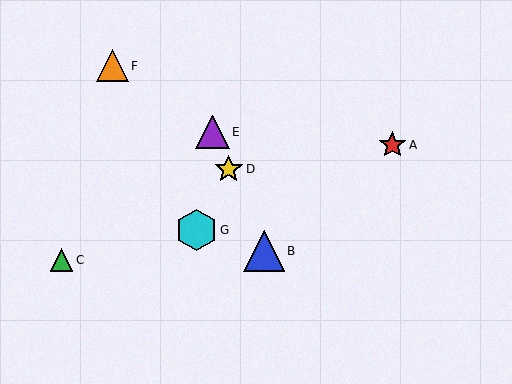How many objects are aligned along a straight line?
3 objects (B, D, E) are aligned along a straight line.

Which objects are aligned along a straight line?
Objects B, D, E are aligned along a straight line.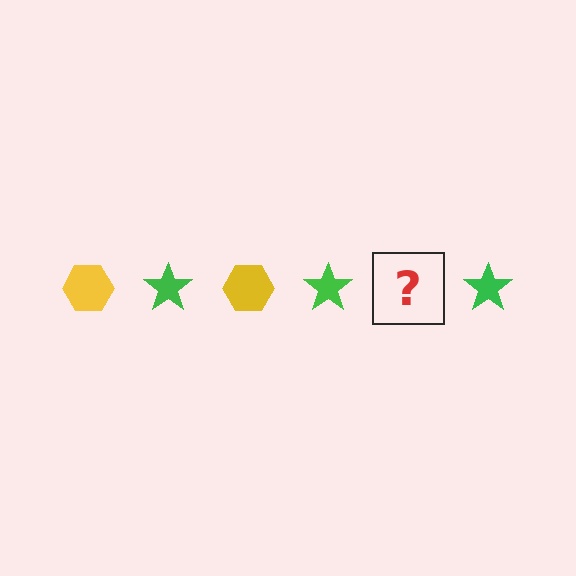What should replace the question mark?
The question mark should be replaced with a yellow hexagon.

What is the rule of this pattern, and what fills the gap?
The rule is that the pattern alternates between yellow hexagon and green star. The gap should be filled with a yellow hexagon.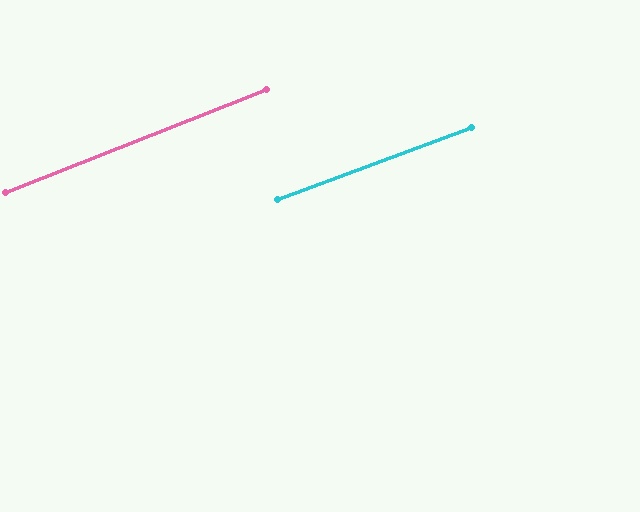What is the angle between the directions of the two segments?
Approximately 1 degree.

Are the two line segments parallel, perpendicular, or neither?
Parallel — their directions differ by only 1.2°.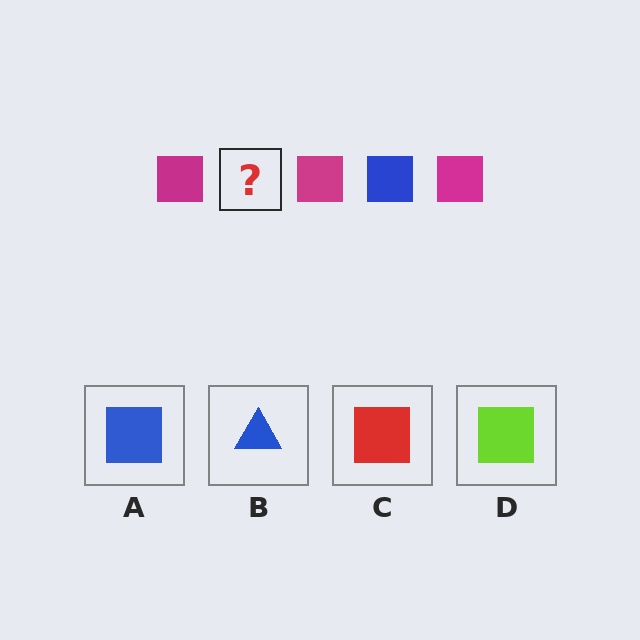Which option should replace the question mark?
Option A.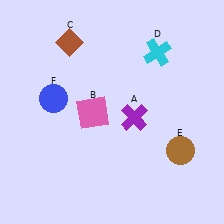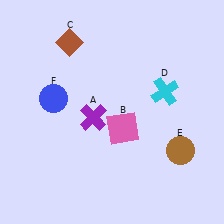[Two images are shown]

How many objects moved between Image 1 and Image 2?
3 objects moved between the two images.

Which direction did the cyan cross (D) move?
The cyan cross (D) moved down.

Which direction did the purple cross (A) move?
The purple cross (A) moved left.